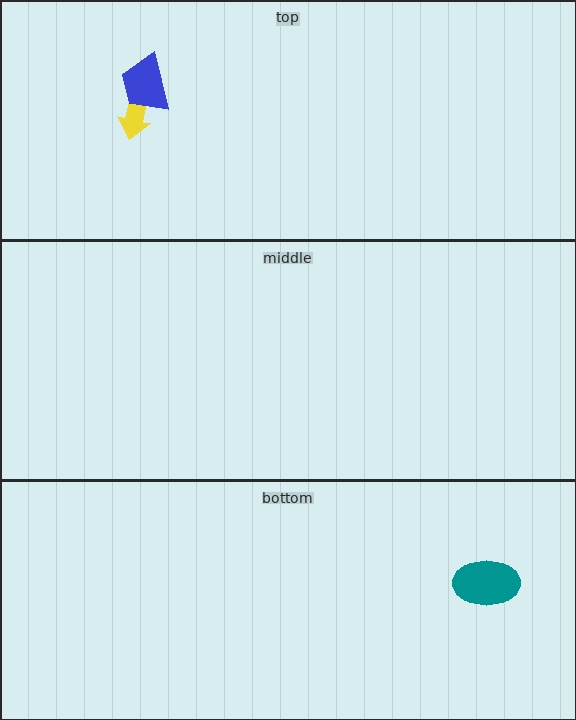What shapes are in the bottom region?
The teal ellipse.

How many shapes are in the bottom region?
1.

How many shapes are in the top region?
2.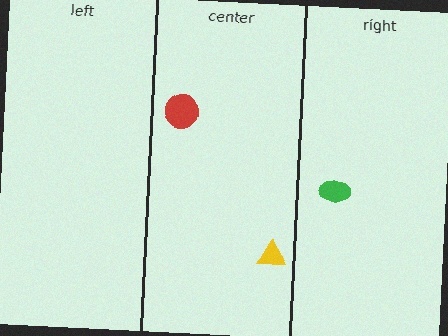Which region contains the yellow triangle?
The center region.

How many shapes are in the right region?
1.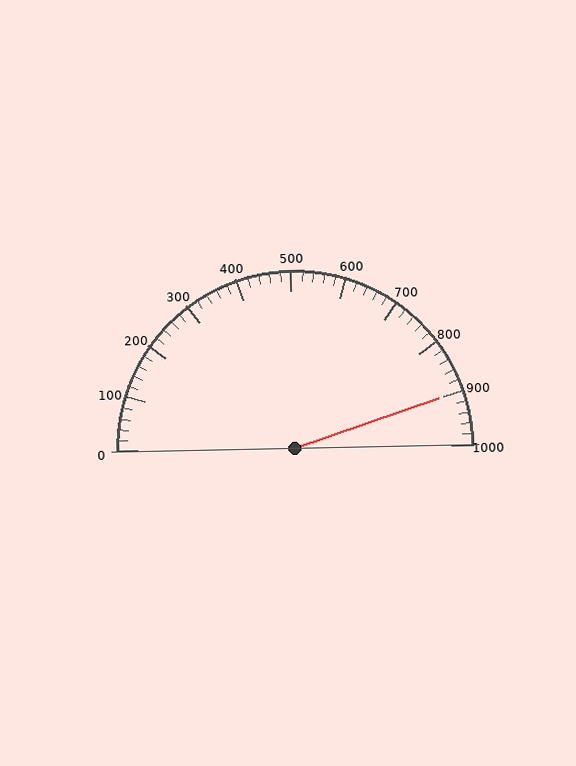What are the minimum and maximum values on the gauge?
The gauge ranges from 0 to 1000.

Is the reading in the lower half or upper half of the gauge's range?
The reading is in the upper half of the range (0 to 1000).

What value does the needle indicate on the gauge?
The needle indicates approximately 900.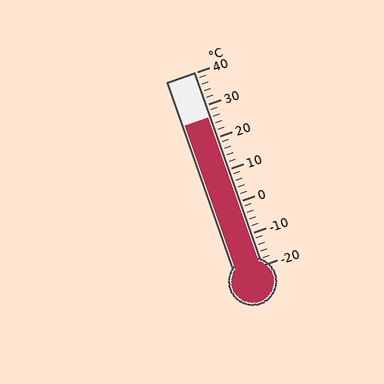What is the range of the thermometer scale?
The thermometer scale ranges from -20°C to 40°C.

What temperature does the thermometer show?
The thermometer shows approximately 26°C.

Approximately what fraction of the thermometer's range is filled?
The thermometer is filled to approximately 75% of its range.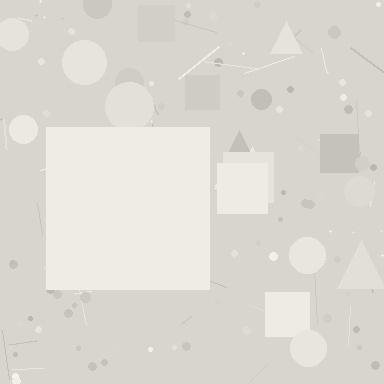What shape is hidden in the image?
A square is hidden in the image.